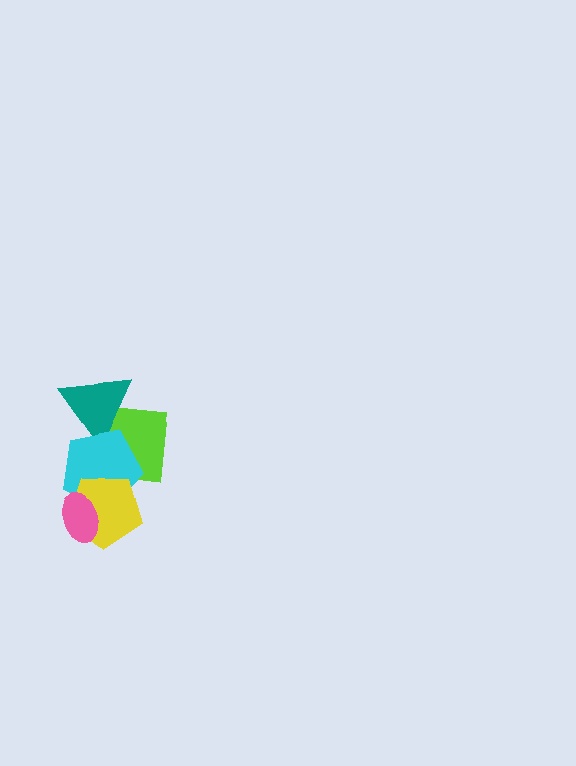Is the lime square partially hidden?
Yes, it is partially covered by another shape.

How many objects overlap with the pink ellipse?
2 objects overlap with the pink ellipse.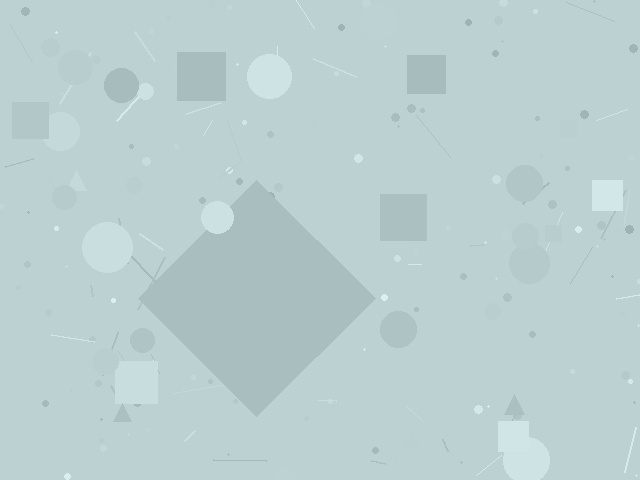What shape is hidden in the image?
A diamond is hidden in the image.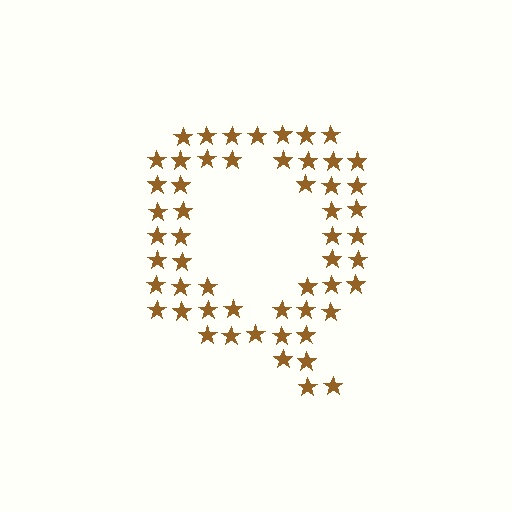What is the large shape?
The large shape is the letter Q.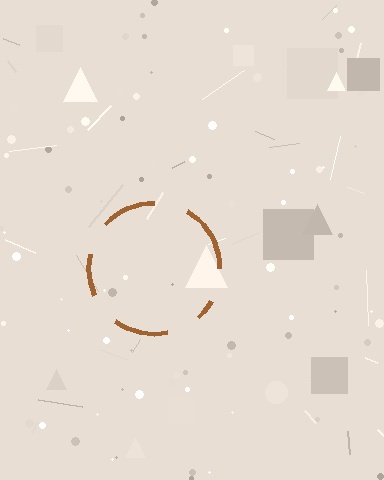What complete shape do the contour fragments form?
The contour fragments form a circle.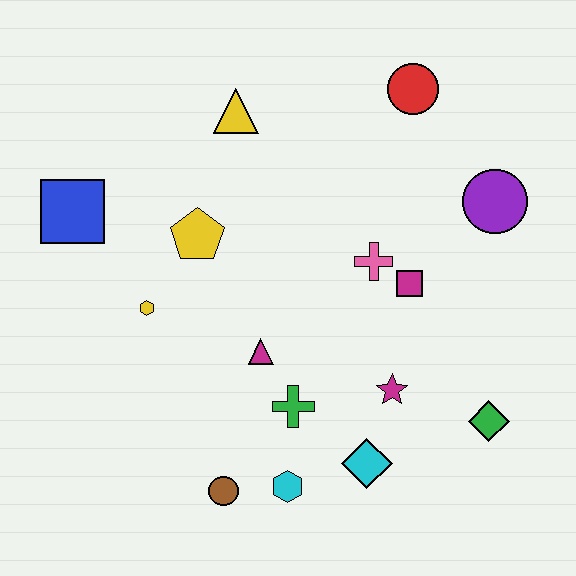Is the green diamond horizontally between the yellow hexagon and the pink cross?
No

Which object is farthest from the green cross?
The red circle is farthest from the green cross.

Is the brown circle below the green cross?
Yes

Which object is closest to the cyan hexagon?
The brown circle is closest to the cyan hexagon.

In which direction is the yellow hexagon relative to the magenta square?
The yellow hexagon is to the left of the magenta square.